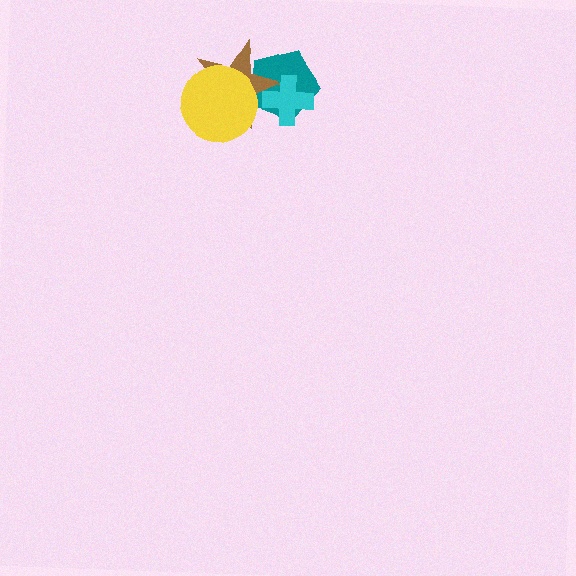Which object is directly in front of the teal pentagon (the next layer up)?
The brown star is directly in front of the teal pentagon.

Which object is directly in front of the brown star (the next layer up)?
The yellow circle is directly in front of the brown star.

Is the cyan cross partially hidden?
No, no other shape covers it.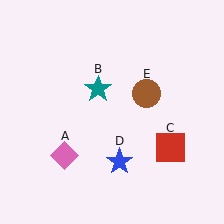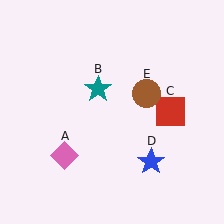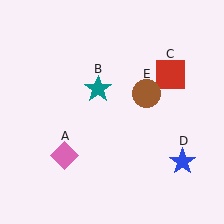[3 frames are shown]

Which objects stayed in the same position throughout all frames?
Pink diamond (object A) and teal star (object B) and brown circle (object E) remained stationary.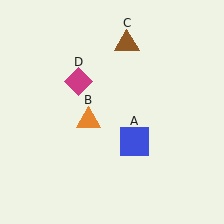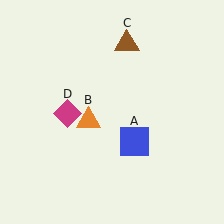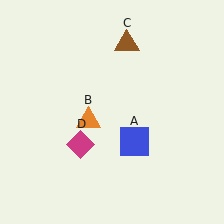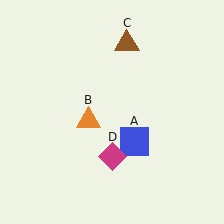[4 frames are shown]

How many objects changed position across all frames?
1 object changed position: magenta diamond (object D).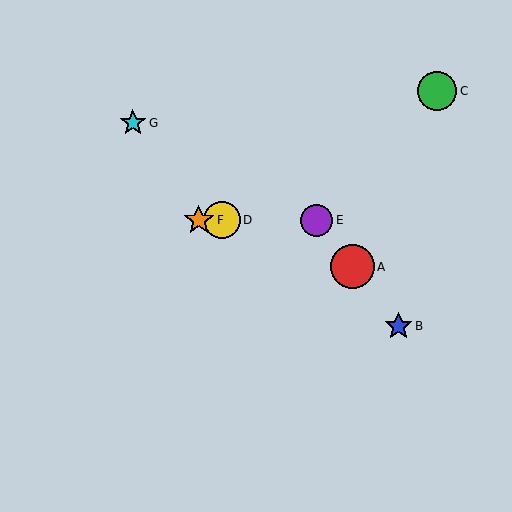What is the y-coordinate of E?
Object E is at y≈220.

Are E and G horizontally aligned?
No, E is at y≈220 and G is at y≈123.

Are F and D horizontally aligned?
Yes, both are at y≈220.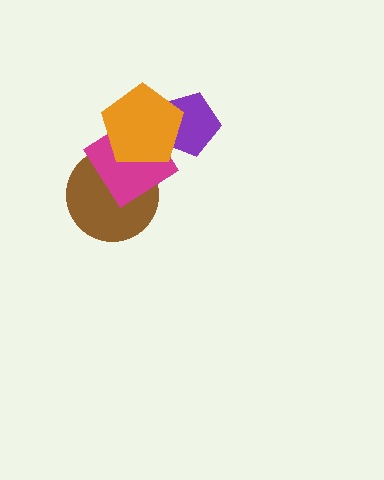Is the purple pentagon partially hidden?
Yes, it is partially covered by another shape.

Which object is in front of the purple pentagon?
The orange pentagon is in front of the purple pentagon.